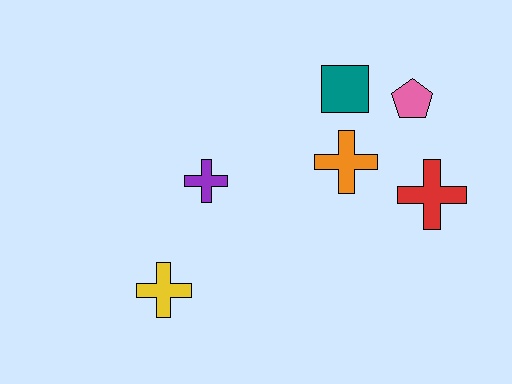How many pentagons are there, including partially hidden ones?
There is 1 pentagon.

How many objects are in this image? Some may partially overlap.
There are 6 objects.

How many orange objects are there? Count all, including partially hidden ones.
There is 1 orange object.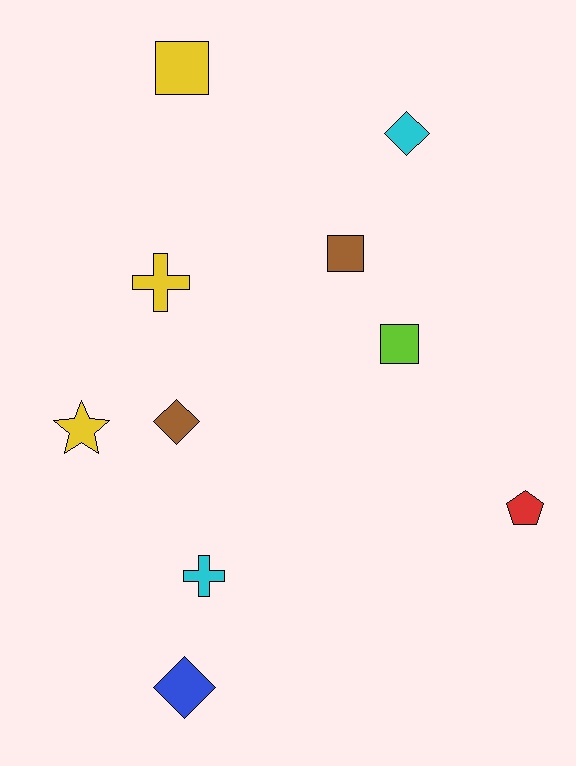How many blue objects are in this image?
There is 1 blue object.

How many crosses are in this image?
There are 2 crosses.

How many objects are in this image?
There are 10 objects.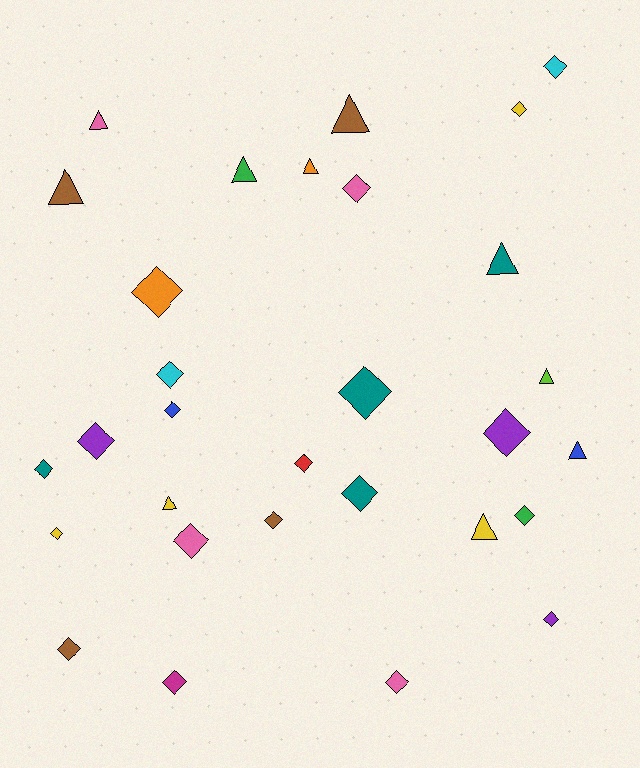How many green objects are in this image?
There are 2 green objects.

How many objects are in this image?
There are 30 objects.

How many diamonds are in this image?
There are 20 diamonds.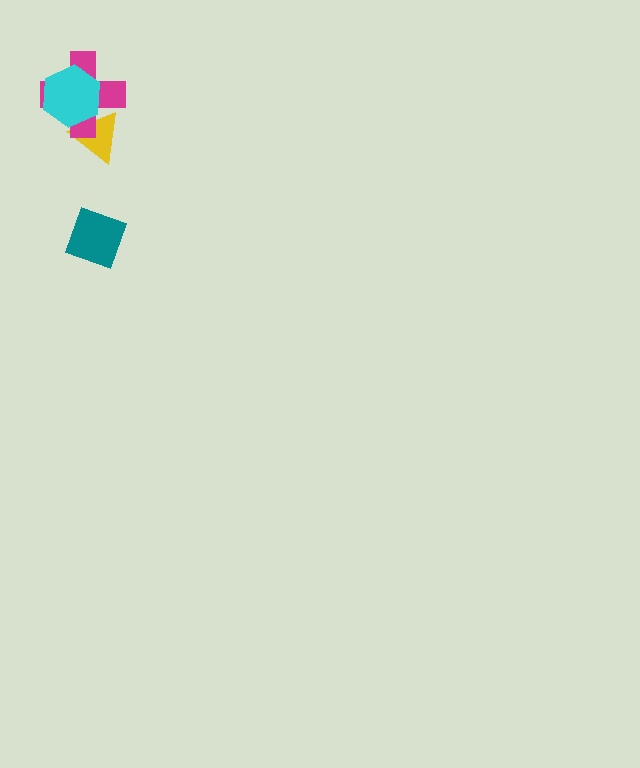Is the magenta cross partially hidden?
Yes, it is partially covered by another shape.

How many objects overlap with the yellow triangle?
2 objects overlap with the yellow triangle.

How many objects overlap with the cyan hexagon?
2 objects overlap with the cyan hexagon.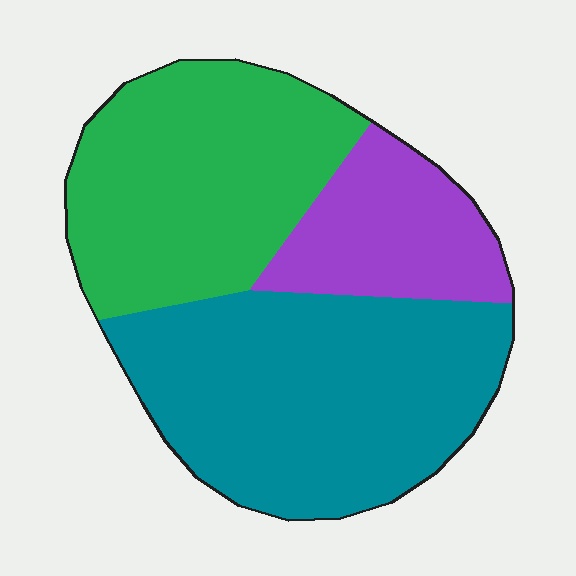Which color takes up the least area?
Purple, at roughly 20%.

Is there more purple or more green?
Green.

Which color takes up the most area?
Teal, at roughly 45%.